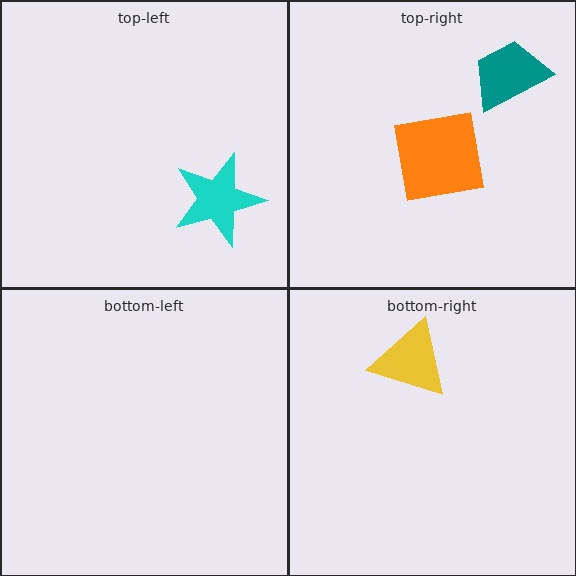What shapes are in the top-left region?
The cyan star.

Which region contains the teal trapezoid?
The top-right region.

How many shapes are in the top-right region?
2.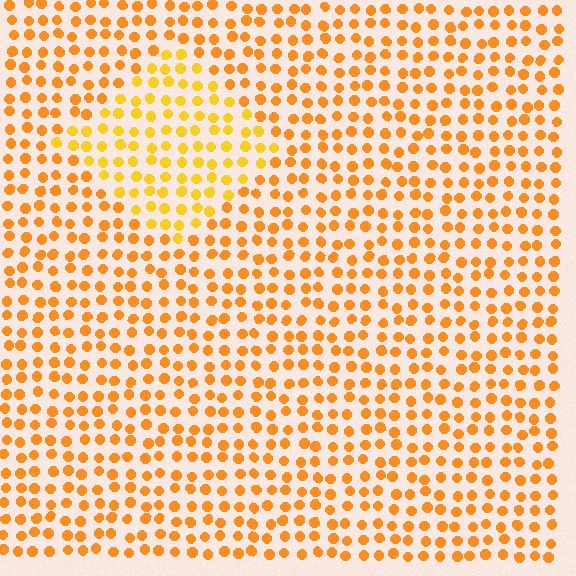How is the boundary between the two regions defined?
The boundary is defined purely by a slight shift in hue (about 19 degrees). Spacing, size, and orientation are identical on both sides.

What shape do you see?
I see a diamond.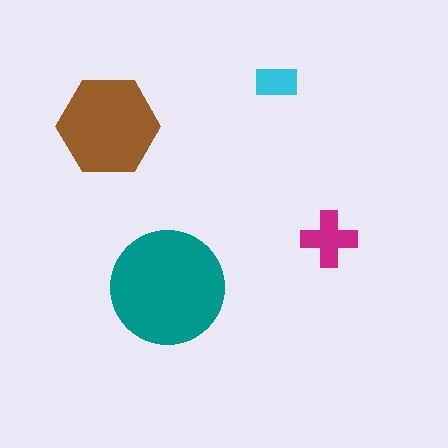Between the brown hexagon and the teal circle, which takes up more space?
The teal circle.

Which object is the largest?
The teal circle.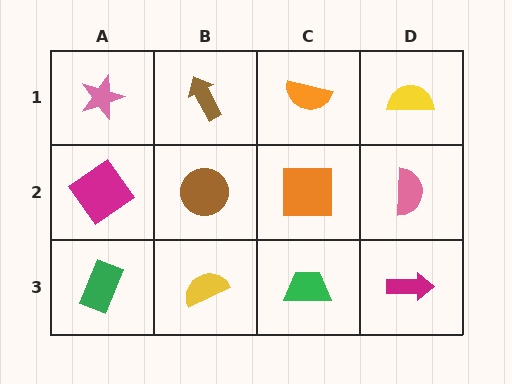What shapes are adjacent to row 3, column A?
A magenta diamond (row 2, column A), a yellow semicircle (row 3, column B).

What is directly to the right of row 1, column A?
A brown arrow.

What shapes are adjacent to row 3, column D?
A pink semicircle (row 2, column D), a green trapezoid (row 3, column C).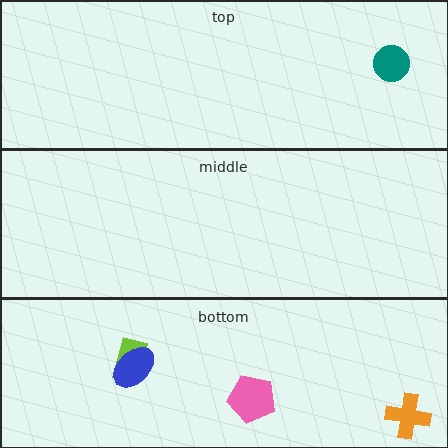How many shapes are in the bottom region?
4.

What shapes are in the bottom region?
The lime rectangle, the pink pentagon, the blue ellipse, the orange cross.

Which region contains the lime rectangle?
The bottom region.